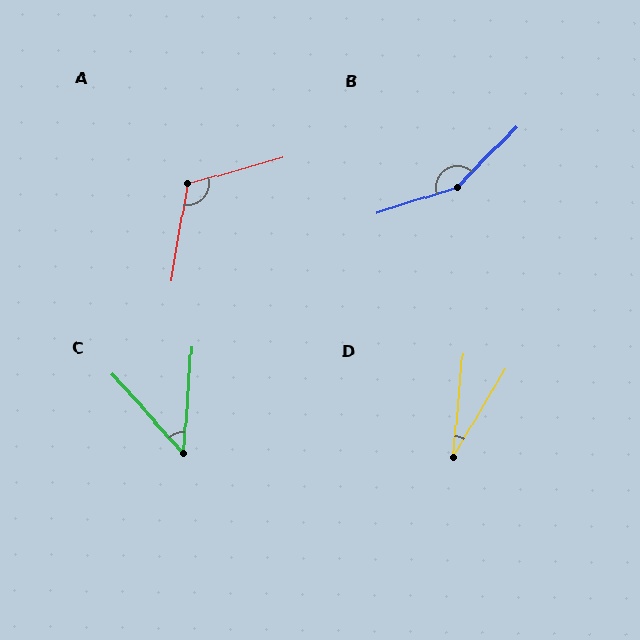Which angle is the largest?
B, at approximately 152 degrees.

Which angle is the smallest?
D, at approximately 25 degrees.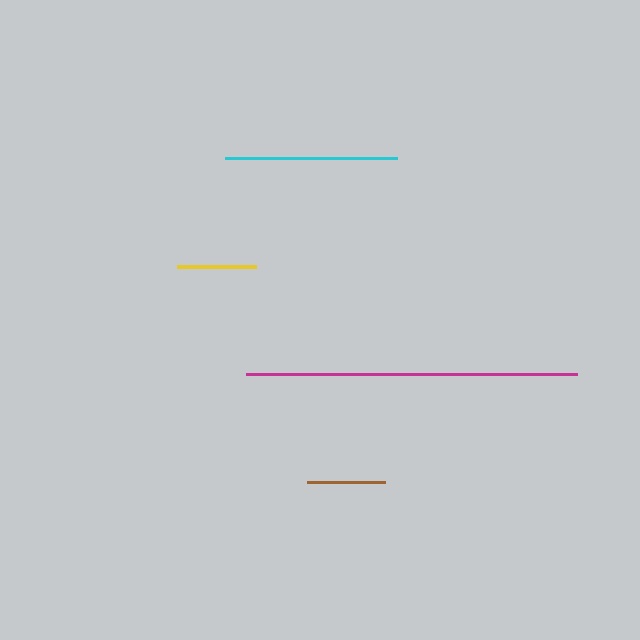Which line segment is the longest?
The magenta line is the longest at approximately 331 pixels.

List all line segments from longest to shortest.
From longest to shortest: magenta, cyan, yellow, brown.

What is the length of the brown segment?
The brown segment is approximately 78 pixels long.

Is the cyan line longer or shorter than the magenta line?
The magenta line is longer than the cyan line.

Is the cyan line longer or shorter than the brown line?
The cyan line is longer than the brown line.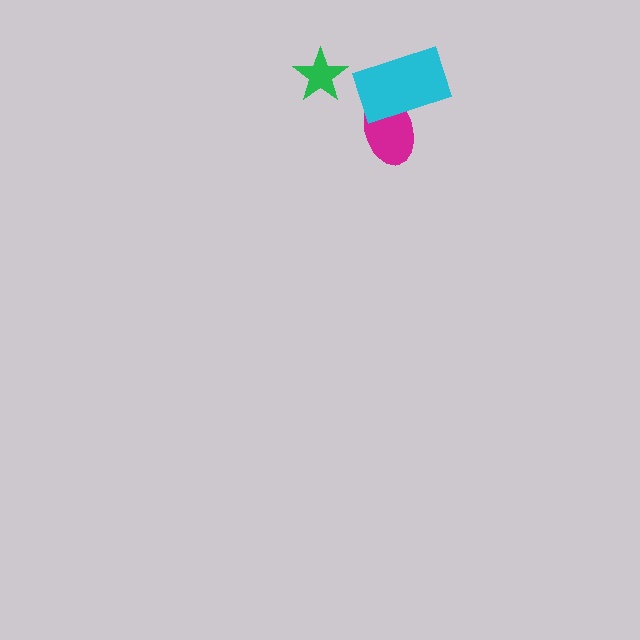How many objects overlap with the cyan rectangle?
1 object overlaps with the cyan rectangle.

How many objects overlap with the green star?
0 objects overlap with the green star.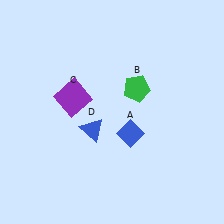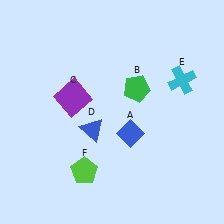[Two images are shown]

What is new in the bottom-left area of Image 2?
A lime pentagon (F) was added in the bottom-left area of Image 2.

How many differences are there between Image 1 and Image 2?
There are 2 differences between the two images.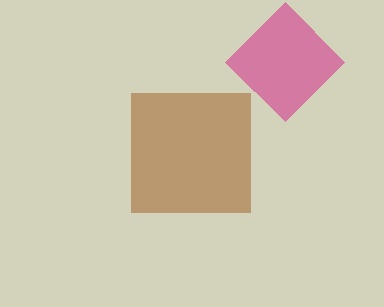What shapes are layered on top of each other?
The layered shapes are: a brown square, a magenta diamond.